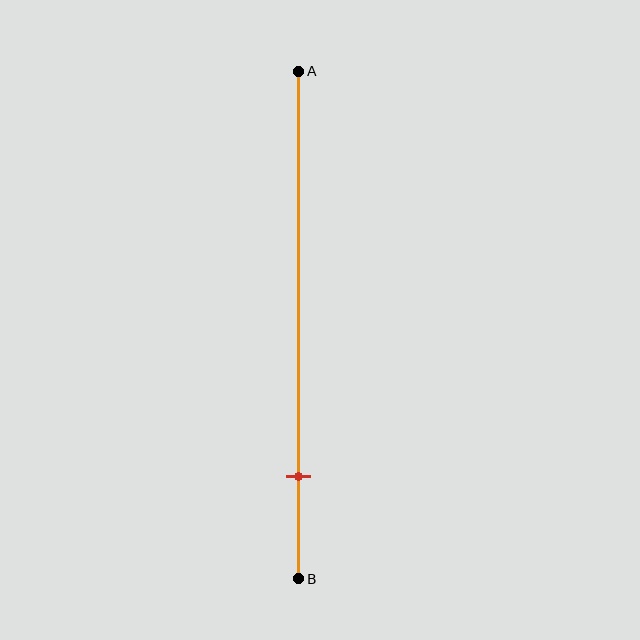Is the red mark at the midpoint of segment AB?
No, the mark is at about 80% from A, not at the 50% midpoint.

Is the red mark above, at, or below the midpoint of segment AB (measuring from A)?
The red mark is below the midpoint of segment AB.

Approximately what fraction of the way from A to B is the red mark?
The red mark is approximately 80% of the way from A to B.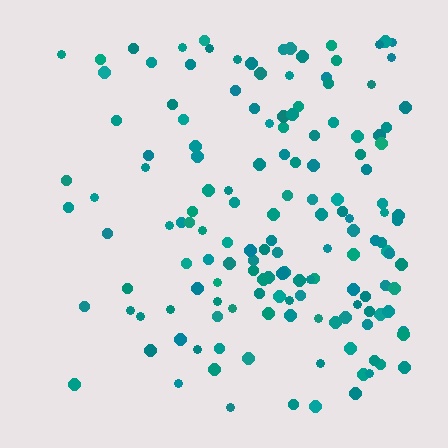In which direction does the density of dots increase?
From left to right, with the right side densest.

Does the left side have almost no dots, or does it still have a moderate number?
Still a moderate number, just noticeably fewer than the right.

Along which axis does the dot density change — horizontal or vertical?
Horizontal.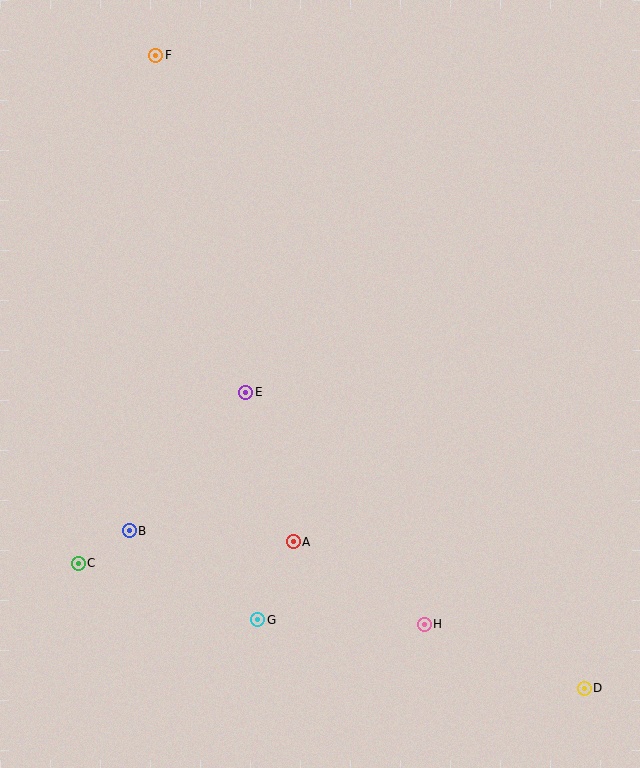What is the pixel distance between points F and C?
The distance between F and C is 514 pixels.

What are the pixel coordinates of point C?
Point C is at (78, 563).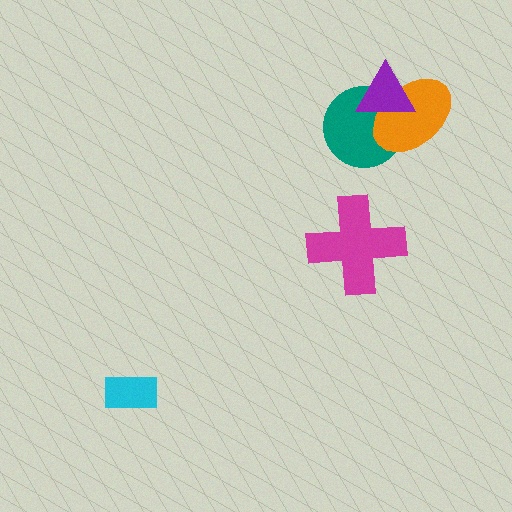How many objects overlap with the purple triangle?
2 objects overlap with the purple triangle.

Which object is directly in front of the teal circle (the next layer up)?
The orange ellipse is directly in front of the teal circle.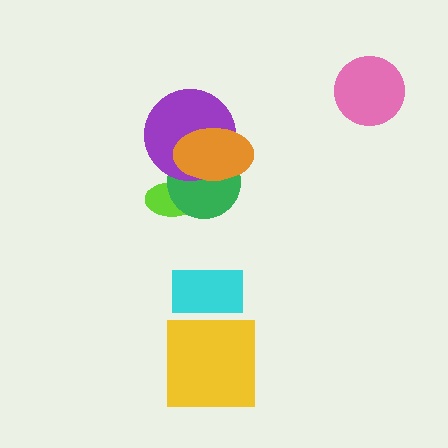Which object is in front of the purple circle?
The orange ellipse is in front of the purple circle.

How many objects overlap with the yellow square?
0 objects overlap with the yellow square.